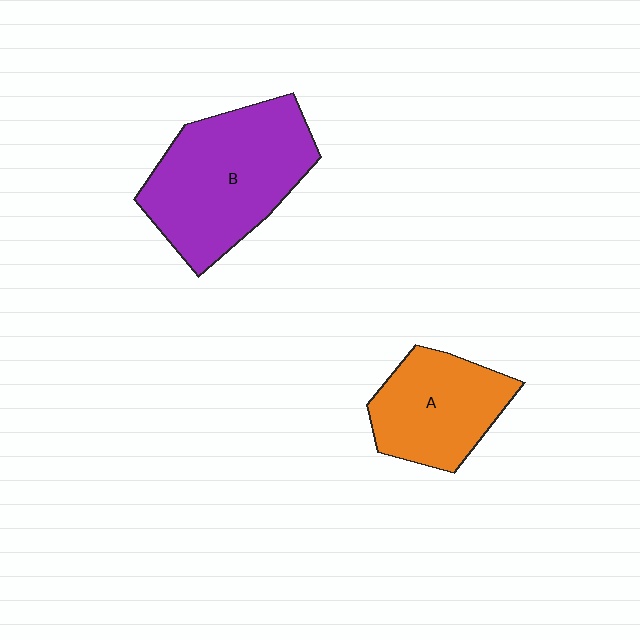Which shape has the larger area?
Shape B (purple).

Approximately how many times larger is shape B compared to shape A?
Approximately 1.5 times.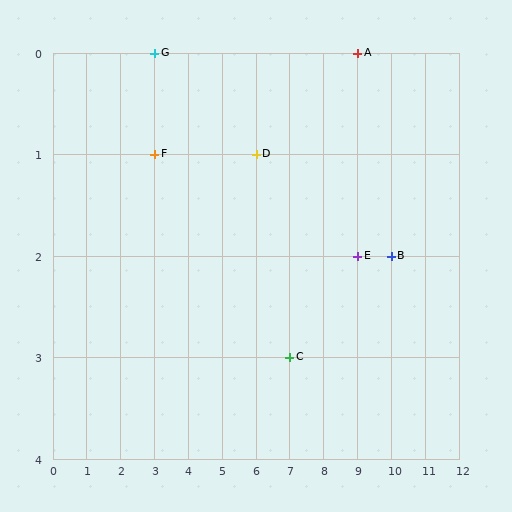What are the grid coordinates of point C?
Point C is at grid coordinates (7, 3).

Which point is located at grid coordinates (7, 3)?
Point C is at (7, 3).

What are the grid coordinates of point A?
Point A is at grid coordinates (9, 0).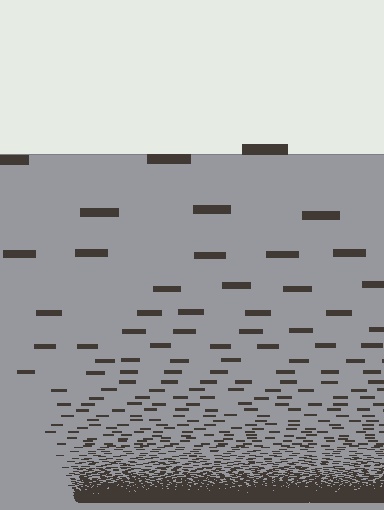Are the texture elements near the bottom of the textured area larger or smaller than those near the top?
Smaller. The gradient is inverted — elements near the bottom are smaller and denser.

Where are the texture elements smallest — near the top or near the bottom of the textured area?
Near the bottom.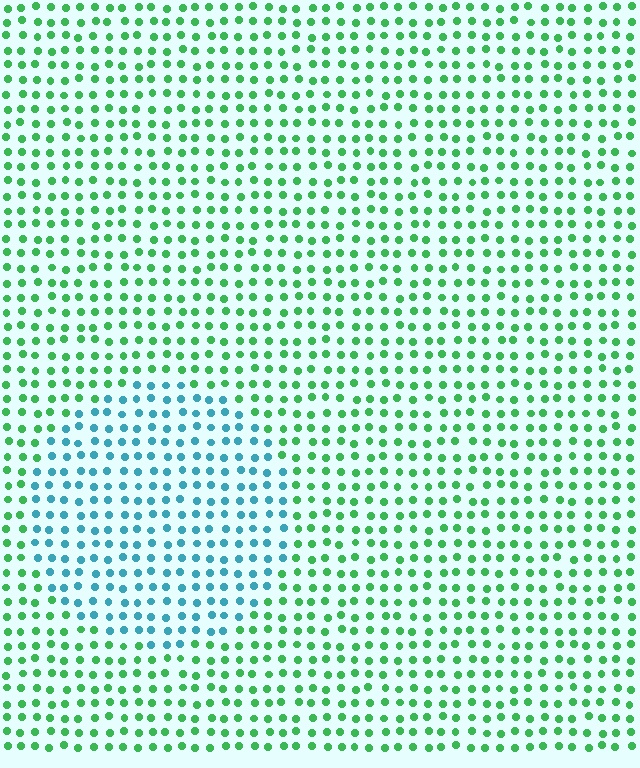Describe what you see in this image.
The image is filled with small green elements in a uniform arrangement. A circle-shaped region is visible where the elements are tinted to a slightly different hue, forming a subtle color boundary.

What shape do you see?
I see a circle.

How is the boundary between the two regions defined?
The boundary is defined purely by a slight shift in hue (about 57 degrees). Spacing, size, and orientation are identical on both sides.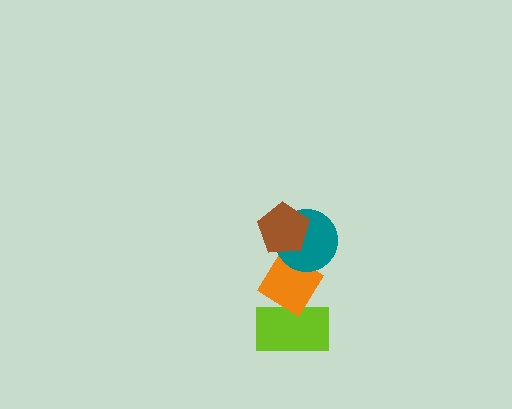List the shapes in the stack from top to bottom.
From top to bottom: the brown pentagon, the teal circle, the orange diamond, the lime rectangle.